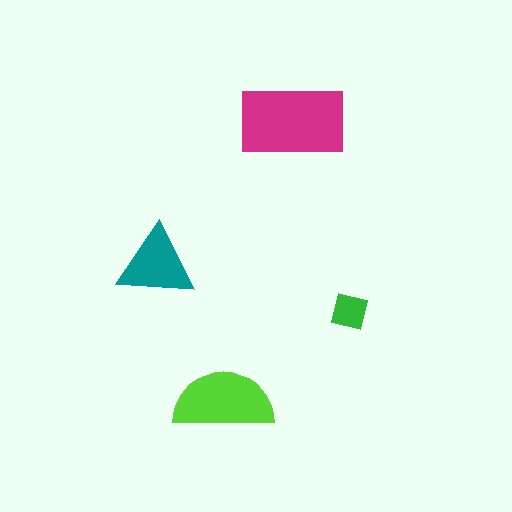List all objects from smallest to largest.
The green square, the teal triangle, the lime semicircle, the magenta rectangle.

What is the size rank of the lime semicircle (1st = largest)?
2nd.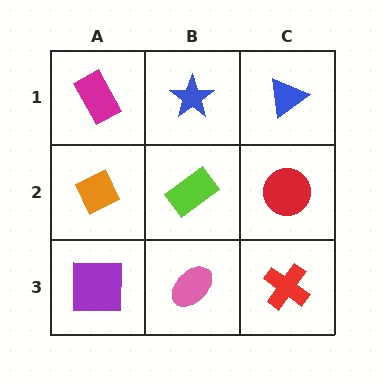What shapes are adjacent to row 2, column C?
A blue triangle (row 1, column C), a red cross (row 3, column C), a lime rectangle (row 2, column B).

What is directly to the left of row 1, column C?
A blue star.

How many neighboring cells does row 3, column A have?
2.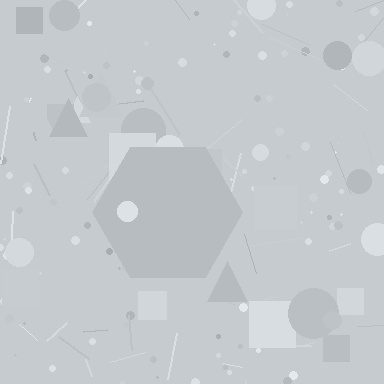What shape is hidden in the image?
A hexagon is hidden in the image.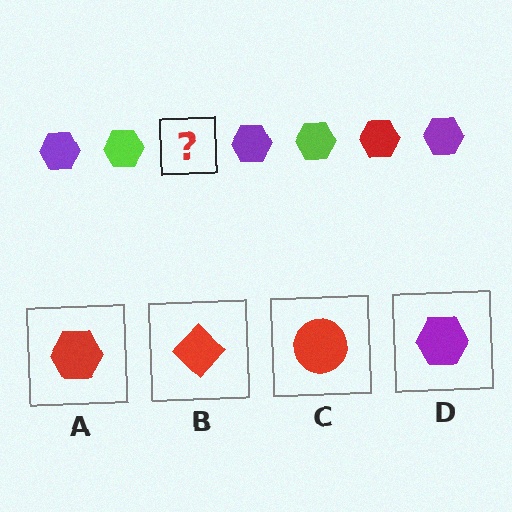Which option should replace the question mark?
Option A.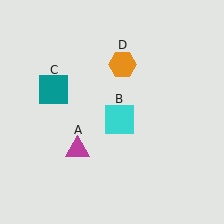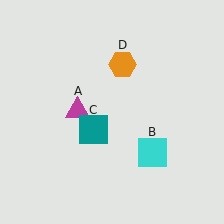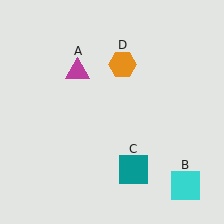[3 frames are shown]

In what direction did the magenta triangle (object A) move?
The magenta triangle (object A) moved up.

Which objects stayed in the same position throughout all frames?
Orange hexagon (object D) remained stationary.